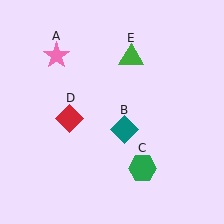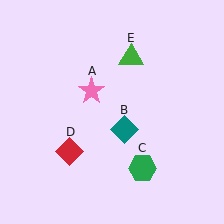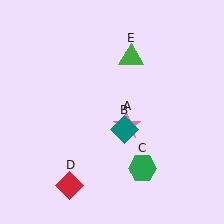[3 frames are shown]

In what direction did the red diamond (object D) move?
The red diamond (object D) moved down.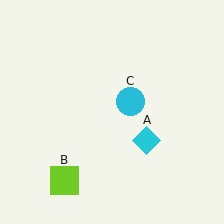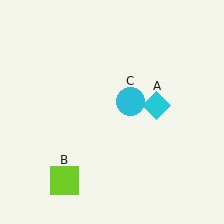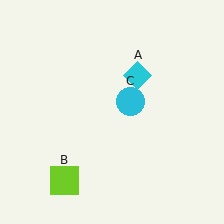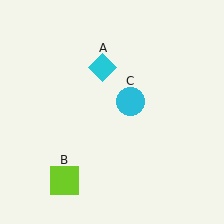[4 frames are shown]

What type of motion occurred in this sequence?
The cyan diamond (object A) rotated counterclockwise around the center of the scene.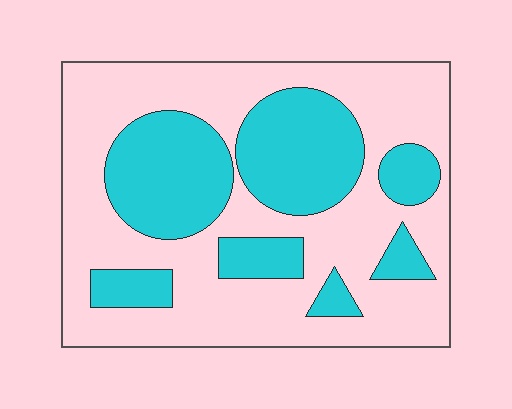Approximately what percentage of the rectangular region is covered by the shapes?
Approximately 35%.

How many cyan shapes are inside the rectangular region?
7.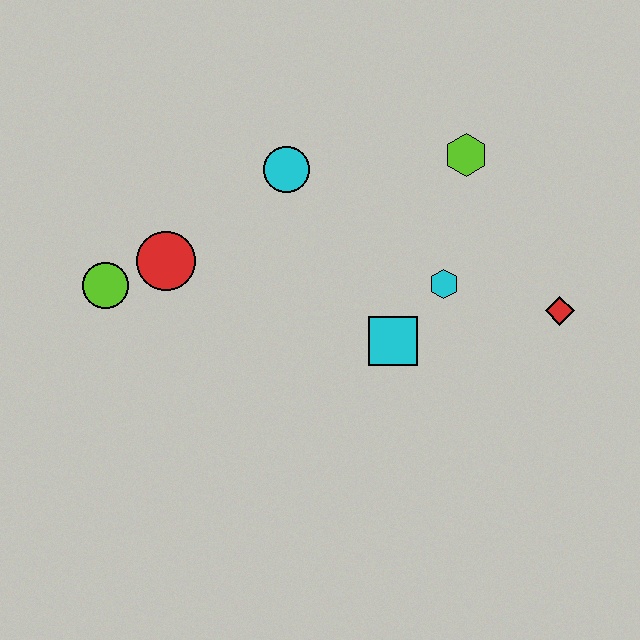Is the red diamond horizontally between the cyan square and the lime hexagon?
No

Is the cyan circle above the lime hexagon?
No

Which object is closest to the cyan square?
The cyan hexagon is closest to the cyan square.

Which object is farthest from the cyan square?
The lime circle is farthest from the cyan square.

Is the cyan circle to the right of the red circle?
Yes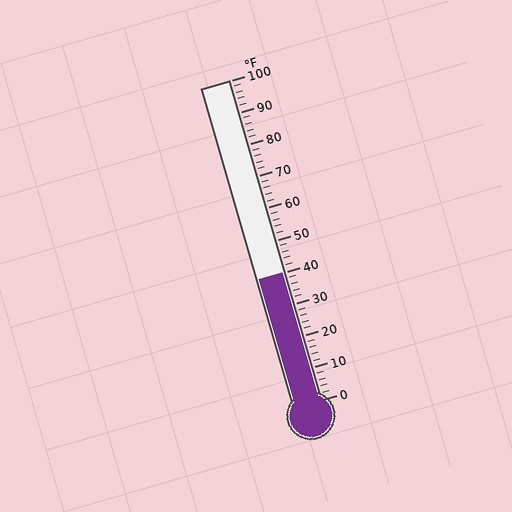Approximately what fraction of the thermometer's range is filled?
The thermometer is filled to approximately 40% of its range.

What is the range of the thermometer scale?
The thermometer scale ranges from 0°F to 100°F.